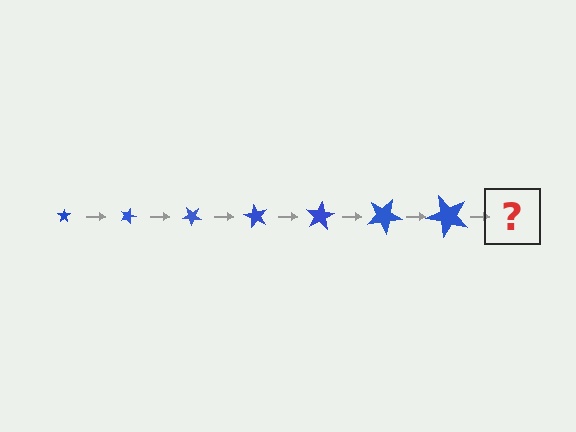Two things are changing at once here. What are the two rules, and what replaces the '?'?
The two rules are that the star grows larger each step and it rotates 20 degrees each step. The '?' should be a star, larger than the previous one and rotated 140 degrees from the start.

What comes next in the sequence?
The next element should be a star, larger than the previous one and rotated 140 degrees from the start.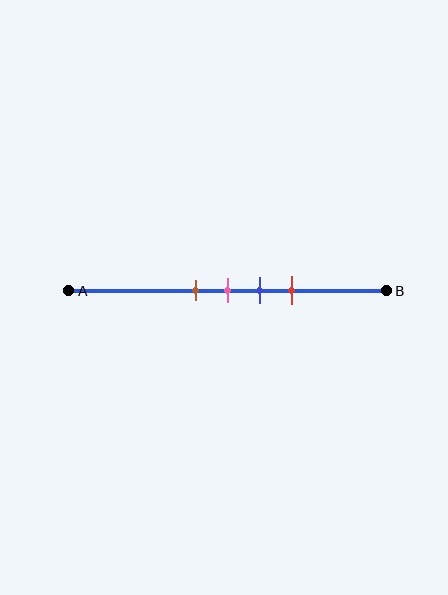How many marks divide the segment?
There are 4 marks dividing the segment.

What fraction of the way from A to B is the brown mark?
The brown mark is approximately 40% (0.4) of the way from A to B.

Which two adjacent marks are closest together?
The brown and pink marks are the closest adjacent pair.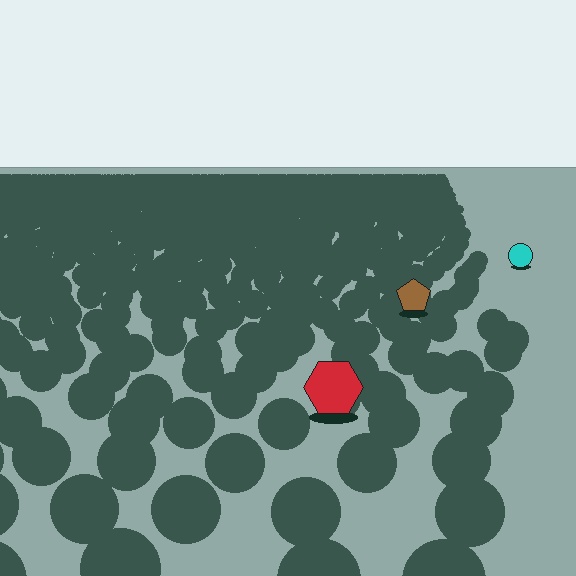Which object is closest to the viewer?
The red hexagon is closest. The texture marks near it are larger and more spread out.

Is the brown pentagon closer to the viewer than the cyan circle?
Yes. The brown pentagon is closer — you can tell from the texture gradient: the ground texture is coarser near it.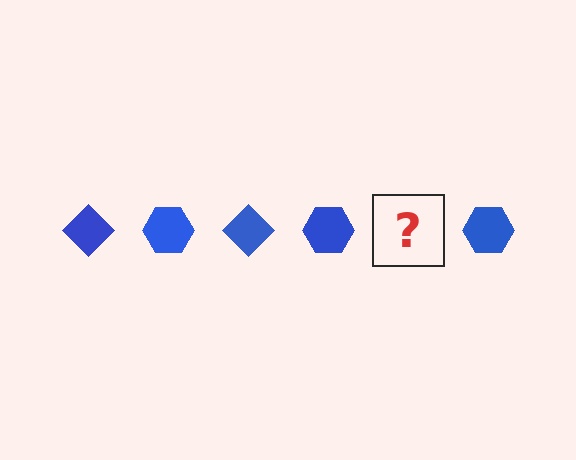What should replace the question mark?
The question mark should be replaced with a blue diamond.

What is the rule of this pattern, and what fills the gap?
The rule is that the pattern cycles through diamond, hexagon shapes in blue. The gap should be filled with a blue diamond.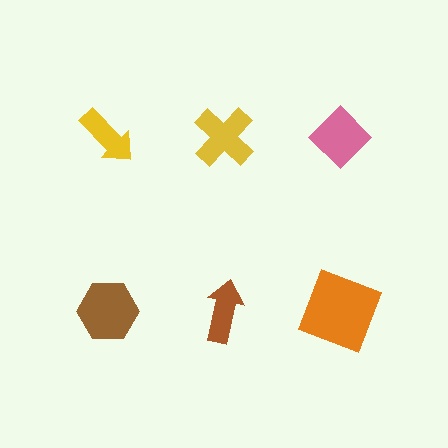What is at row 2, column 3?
An orange square.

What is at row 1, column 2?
A yellow cross.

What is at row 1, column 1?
A yellow arrow.